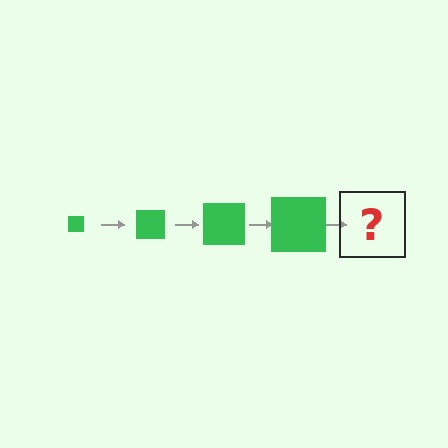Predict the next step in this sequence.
The next step is a green square, larger than the previous one.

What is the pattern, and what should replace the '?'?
The pattern is that the square gets progressively larger each step. The '?' should be a green square, larger than the previous one.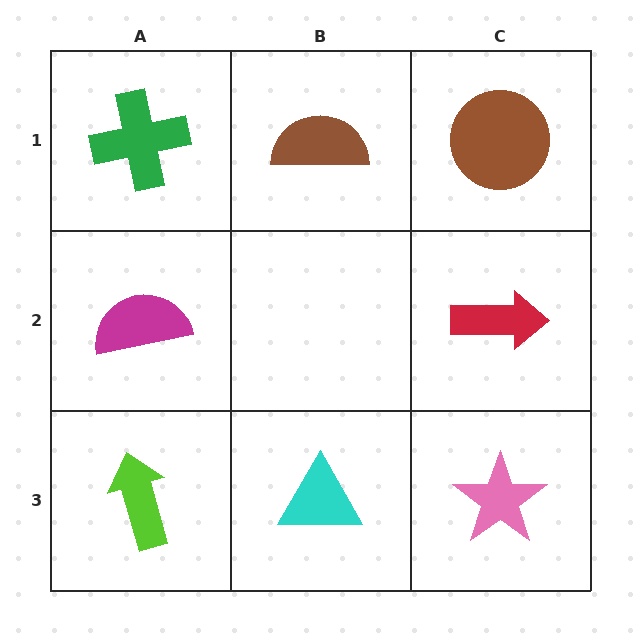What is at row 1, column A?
A green cross.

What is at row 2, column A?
A magenta semicircle.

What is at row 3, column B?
A cyan triangle.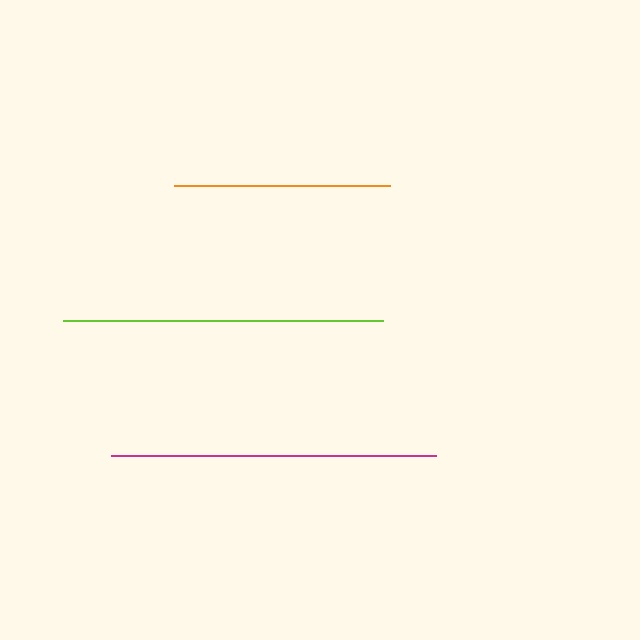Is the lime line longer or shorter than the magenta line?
The magenta line is longer than the lime line.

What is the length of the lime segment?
The lime segment is approximately 320 pixels long.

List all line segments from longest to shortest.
From longest to shortest: magenta, lime, orange.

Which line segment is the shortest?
The orange line is the shortest at approximately 216 pixels.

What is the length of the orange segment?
The orange segment is approximately 216 pixels long.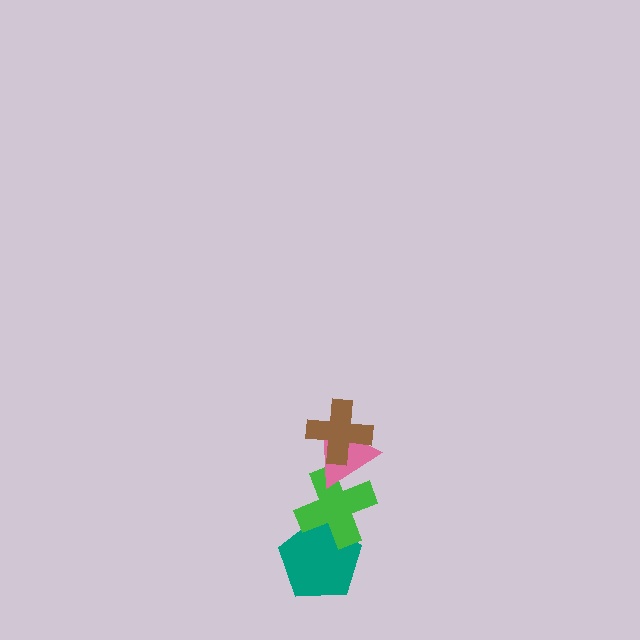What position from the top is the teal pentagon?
The teal pentagon is 4th from the top.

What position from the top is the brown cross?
The brown cross is 1st from the top.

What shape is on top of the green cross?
The pink triangle is on top of the green cross.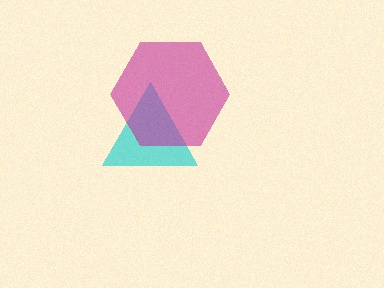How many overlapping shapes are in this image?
There are 2 overlapping shapes in the image.